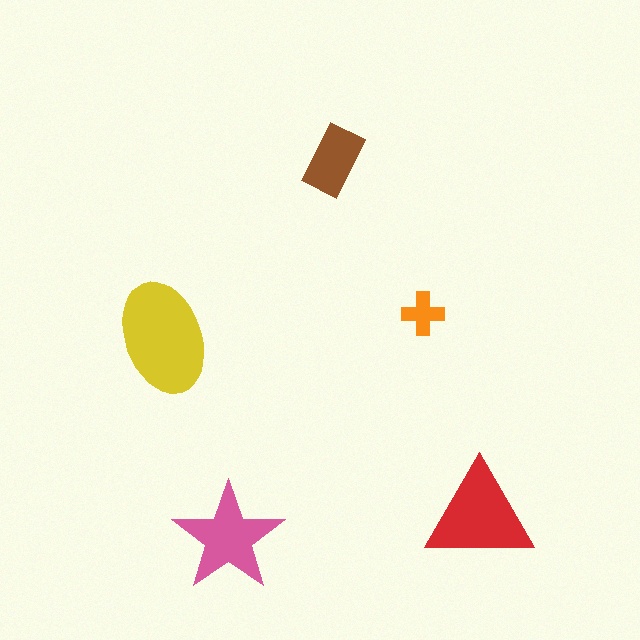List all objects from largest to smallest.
The yellow ellipse, the red triangle, the pink star, the brown rectangle, the orange cross.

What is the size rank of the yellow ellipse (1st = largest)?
1st.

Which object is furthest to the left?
The yellow ellipse is leftmost.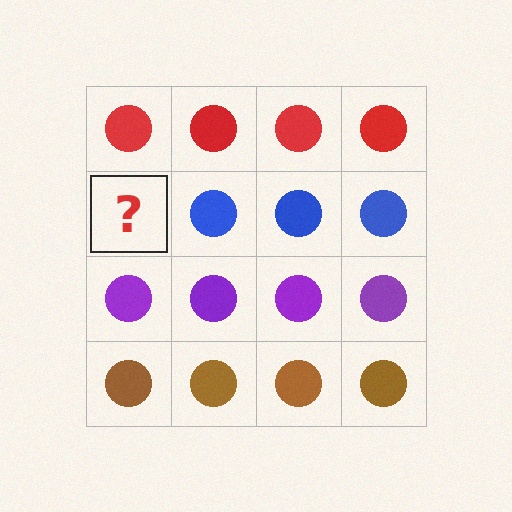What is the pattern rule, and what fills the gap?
The rule is that each row has a consistent color. The gap should be filled with a blue circle.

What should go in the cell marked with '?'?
The missing cell should contain a blue circle.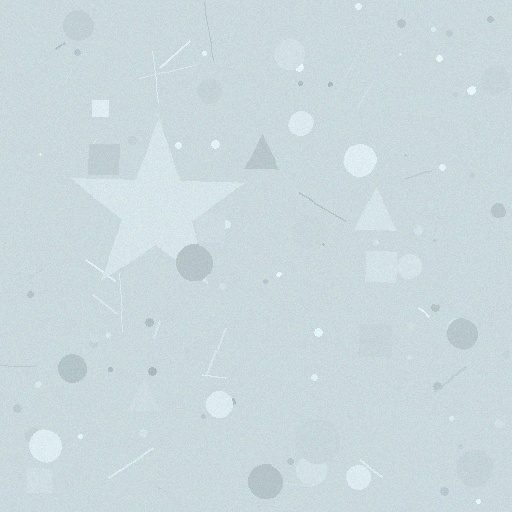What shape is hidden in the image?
A star is hidden in the image.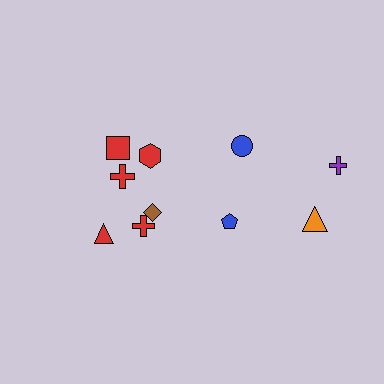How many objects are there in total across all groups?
There are 10 objects.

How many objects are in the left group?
There are 6 objects.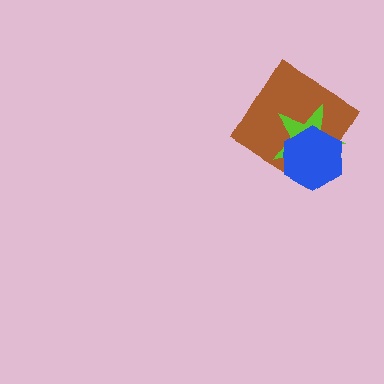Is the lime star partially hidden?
Yes, it is partially covered by another shape.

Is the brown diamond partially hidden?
Yes, it is partially covered by another shape.